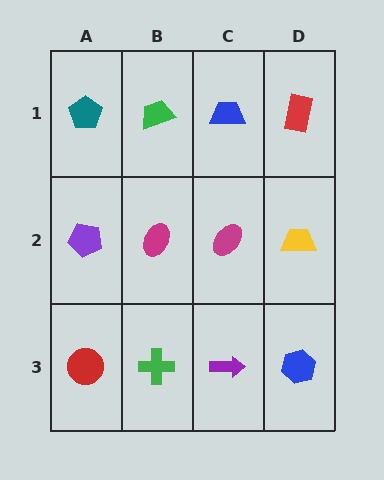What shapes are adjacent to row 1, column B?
A magenta ellipse (row 2, column B), a teal pentagon (row 1, column A), a blue trapezoid (row 1, column C).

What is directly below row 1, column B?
A magenta ellipse.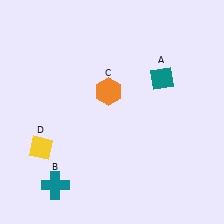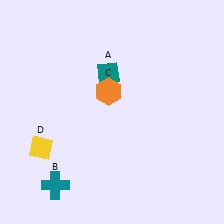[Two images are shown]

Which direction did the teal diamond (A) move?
The teal diamond (A) moved left.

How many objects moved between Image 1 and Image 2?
1 object moved between the two images.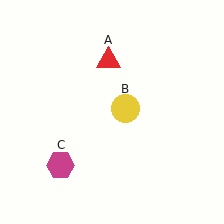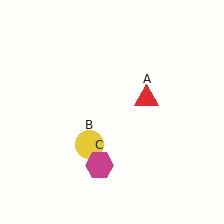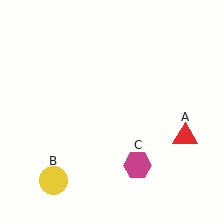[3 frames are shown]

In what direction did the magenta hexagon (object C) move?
The magenta hexagon (object C) moved right.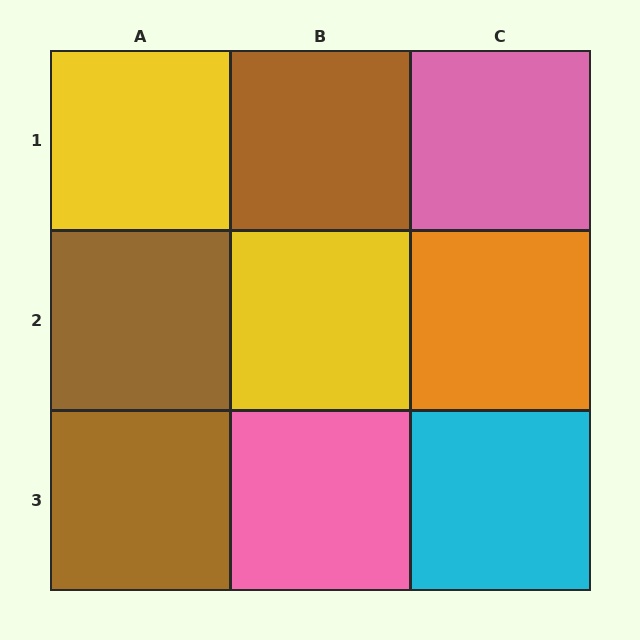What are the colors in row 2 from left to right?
Brown, yellow, orange.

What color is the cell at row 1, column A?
Yellow.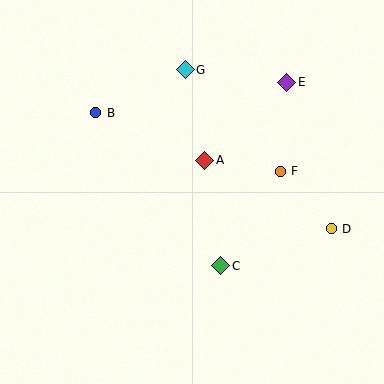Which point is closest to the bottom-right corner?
Point D is closest to the bottom-right corner.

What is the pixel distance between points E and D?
The distance between E and D is 153 pixels.